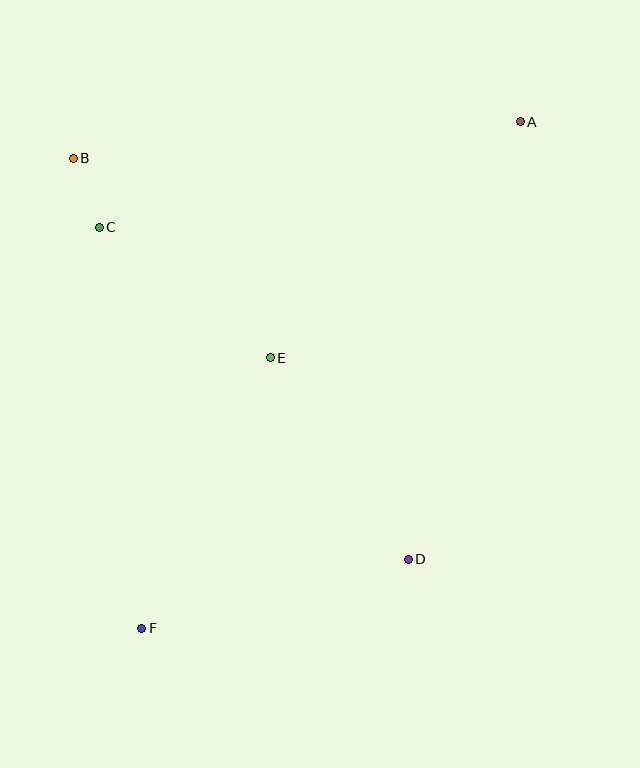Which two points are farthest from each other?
Points A and F are farthest from each other.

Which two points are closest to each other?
Points B and C are closest to each other.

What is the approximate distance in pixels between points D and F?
The distance between D and F is approximately 275 pixels.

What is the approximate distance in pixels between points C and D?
The distance between C and D is approximately 454 pixels.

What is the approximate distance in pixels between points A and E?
The distance between A and E is approximately 344 pixels.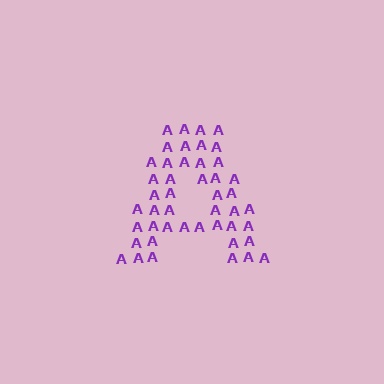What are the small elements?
The small elements are letter A's.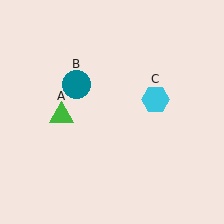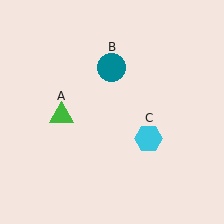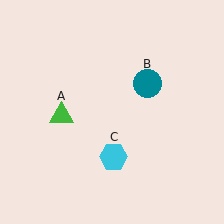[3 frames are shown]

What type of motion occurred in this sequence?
The teal circle (object B), cyan hexagon (object C) rotated clockwise around the center of the scene.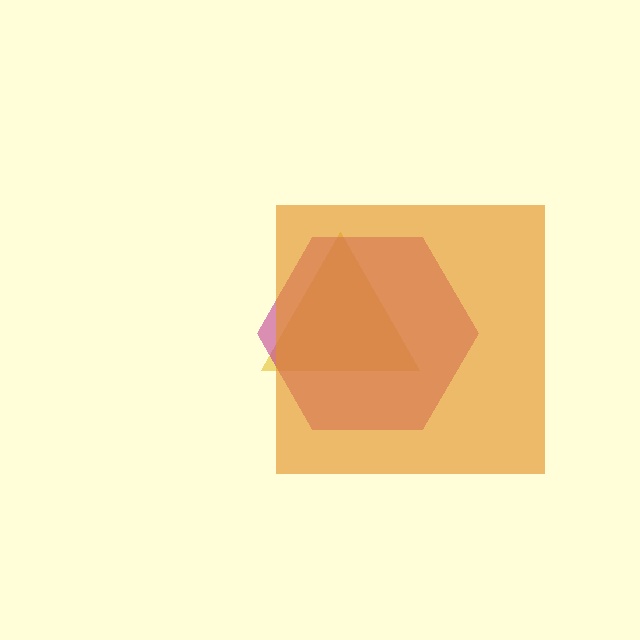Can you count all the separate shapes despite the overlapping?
Yes, there are 3 separate shapes.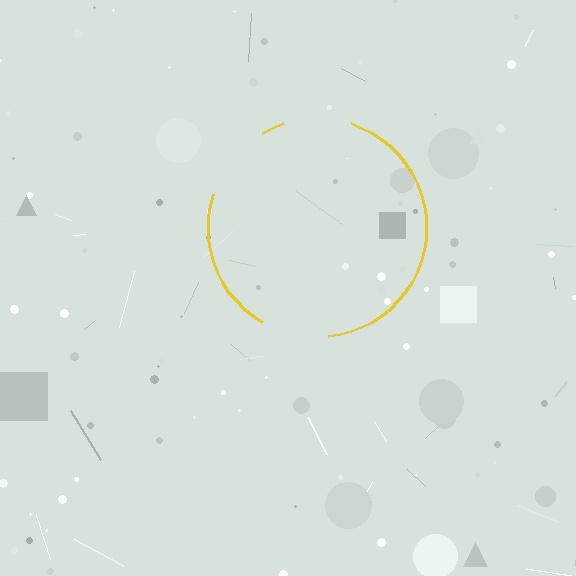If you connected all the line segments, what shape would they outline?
They would outline a circle.